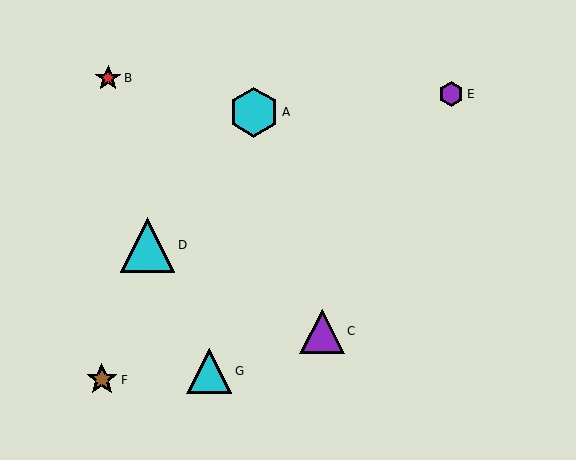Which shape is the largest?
The cyan triangle (labeled D) is the largest.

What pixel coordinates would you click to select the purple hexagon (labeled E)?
Click at (451, 94) to select the purple hexagon E.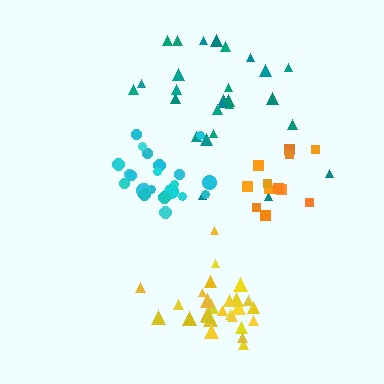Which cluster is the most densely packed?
Cyan.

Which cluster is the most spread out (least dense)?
Teal.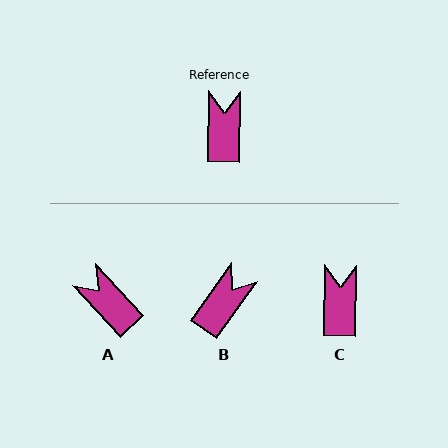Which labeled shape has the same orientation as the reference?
C.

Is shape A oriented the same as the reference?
No, it is off by about 44 degrees.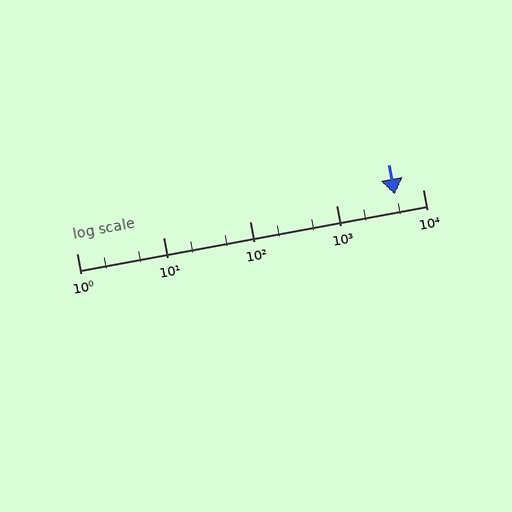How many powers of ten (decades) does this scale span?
The scale spans 4 decades, from 1 to 10000.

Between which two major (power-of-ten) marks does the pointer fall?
The pointer is between 1000 and 10000.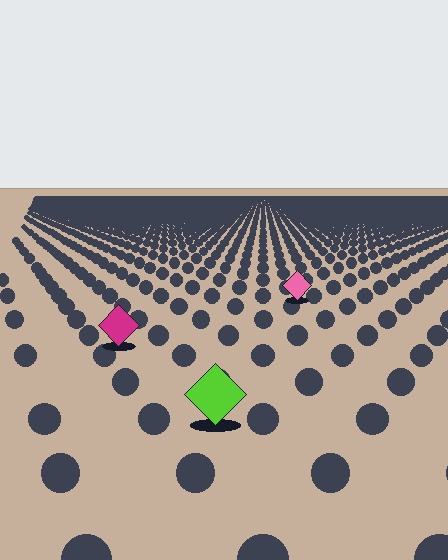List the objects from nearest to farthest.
From nearest to farthest: the lime diamond, the magenta diamond, the pink diamond.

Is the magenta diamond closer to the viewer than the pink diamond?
Yes. The magenta diamond is closer — you can tell from the texture gradient: the ground texture is coarser near it.